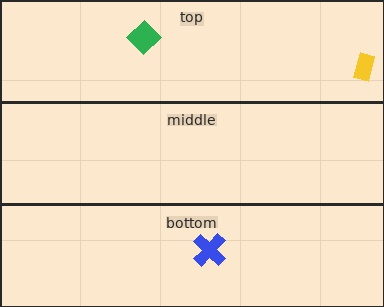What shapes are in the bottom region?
The blue cross.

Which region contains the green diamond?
The top region.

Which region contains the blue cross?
The bottom region.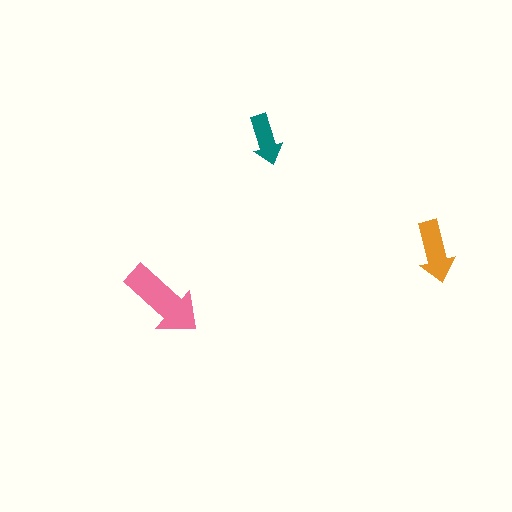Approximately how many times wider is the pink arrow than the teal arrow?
About 1.5 times wider.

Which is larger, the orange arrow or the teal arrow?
The orange one.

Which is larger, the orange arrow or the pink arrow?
The pink one.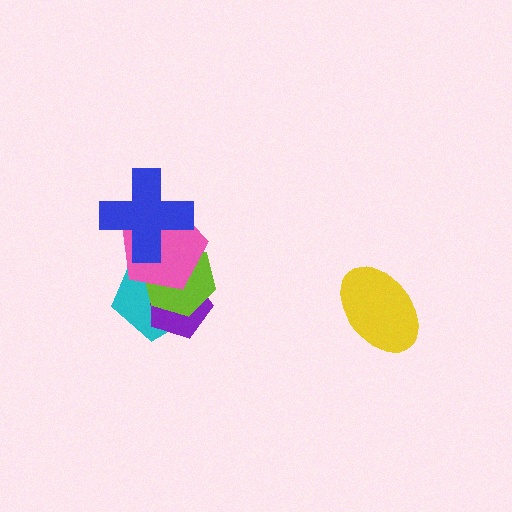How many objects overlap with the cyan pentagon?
4 objects overlap with the cyan pentagon.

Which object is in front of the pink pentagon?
The blue cross is in front of the pink pentagon.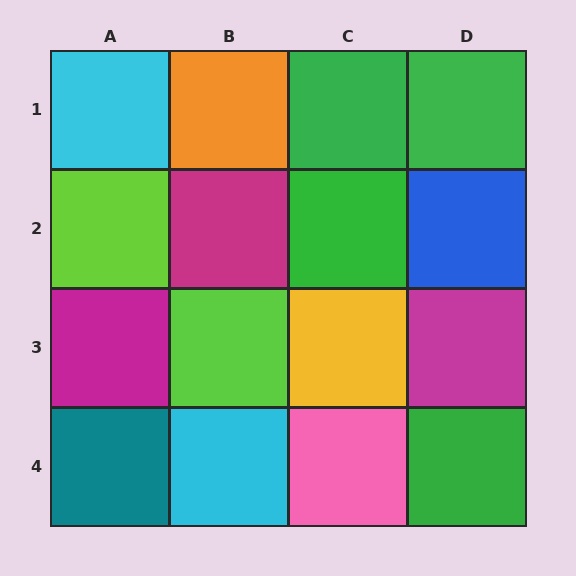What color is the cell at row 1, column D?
Green.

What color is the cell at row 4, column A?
Teal.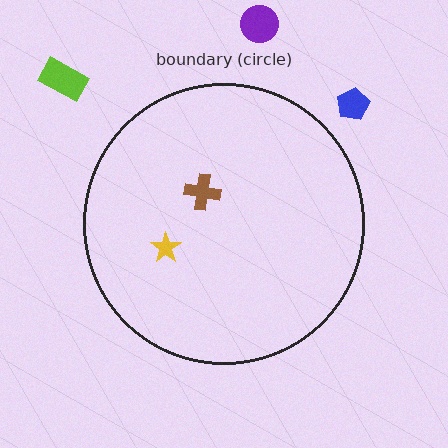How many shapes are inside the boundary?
2 inside, 3 outside.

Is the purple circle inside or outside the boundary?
Outside.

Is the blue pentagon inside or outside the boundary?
Outside.